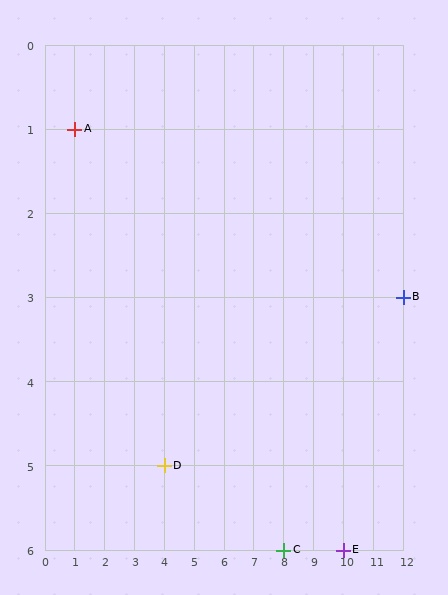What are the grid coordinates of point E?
Point E is at grid coordinates (10, 6).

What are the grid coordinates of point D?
Point D is at grid coordinates (4, 5).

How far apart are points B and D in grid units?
Points B and D are 8 columns and 2 rows apart (about 8.2 grid units diagonally).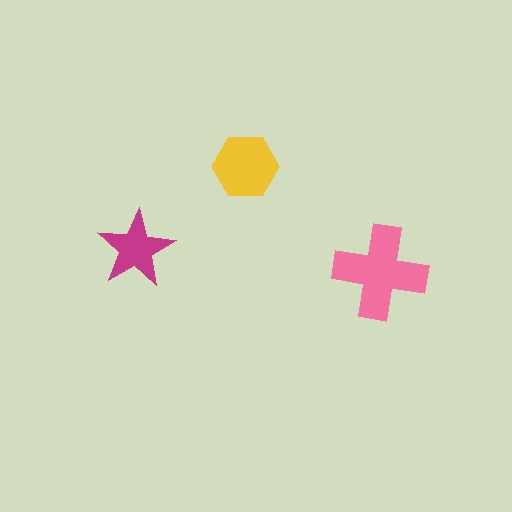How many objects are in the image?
There are 3 objects in the image.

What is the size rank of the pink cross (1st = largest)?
1st.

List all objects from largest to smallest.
The pink cross, the yellow hexagon, the magenta star.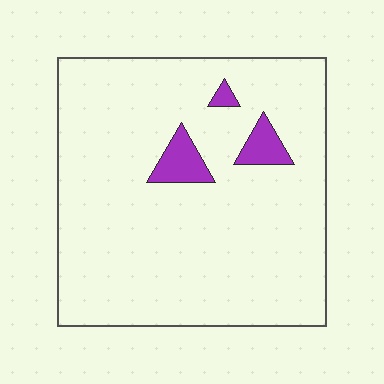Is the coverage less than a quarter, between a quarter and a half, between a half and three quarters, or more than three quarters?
Less than a quarter.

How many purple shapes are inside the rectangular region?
3.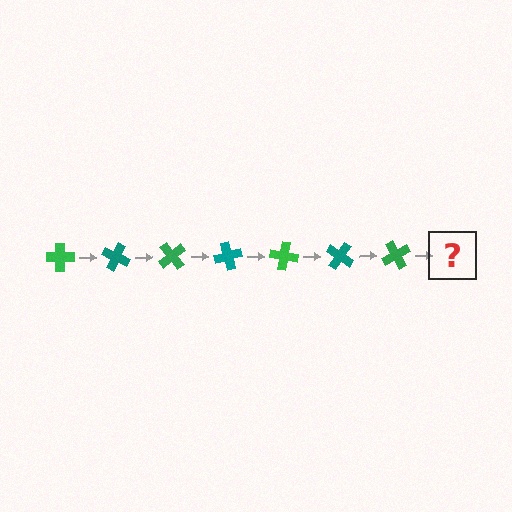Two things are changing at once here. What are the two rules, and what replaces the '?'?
The two rules are that it rotates 25 degrees each step and the color cycles through green and teal. The '?' should be a teal cross, rotated 175 degrees from the start.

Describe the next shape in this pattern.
It should be a teal cross, rotated 175 degrees from the start.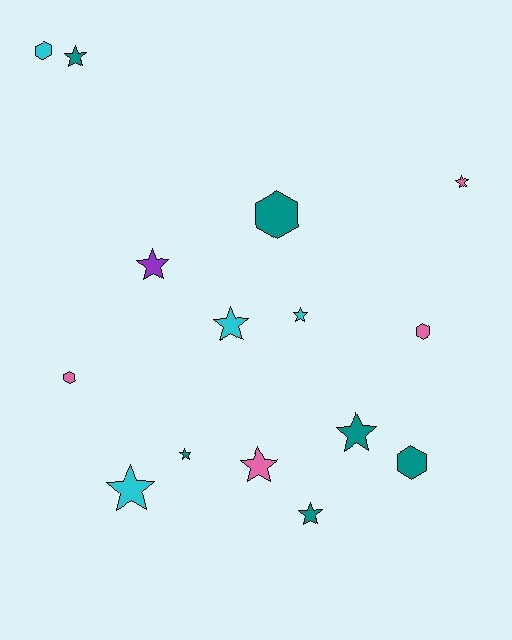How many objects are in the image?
There are 15 objects.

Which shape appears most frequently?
Star, with 10 objects.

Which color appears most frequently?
Teal, with 6 objects.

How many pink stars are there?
There are 2 pink stars.